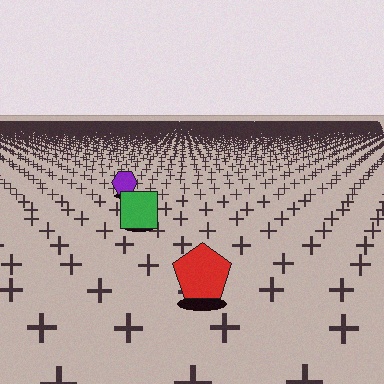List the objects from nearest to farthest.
From nearest to farthest: the red pentagon, the green square, the purple hexagon.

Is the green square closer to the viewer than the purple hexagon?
Yes. The green square is closer — you can tell from the texture gradient: the ground texture is coarser near it.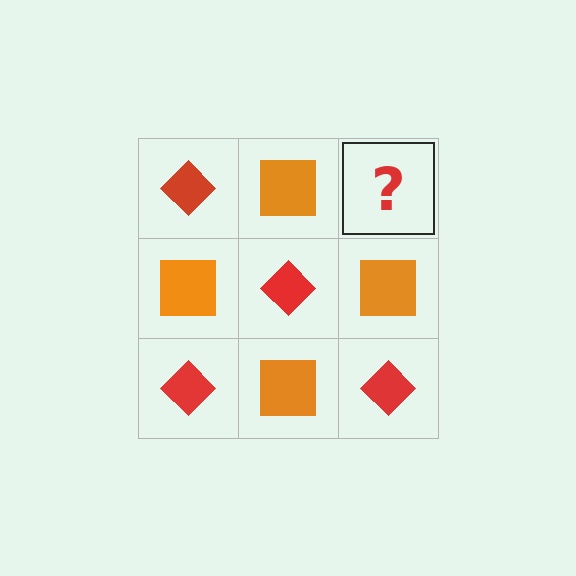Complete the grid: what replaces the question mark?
The question mark should be replaced with a red diamond.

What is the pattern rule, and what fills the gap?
The rule is that it alternates red diamond and orange square in a checkerboard pattern. The gap should be filled with a red diamond.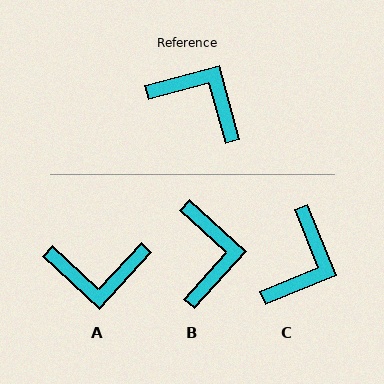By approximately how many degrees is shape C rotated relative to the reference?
Approximately 83 degrees clockwise.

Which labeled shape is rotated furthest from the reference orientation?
A, about 148 degrees away.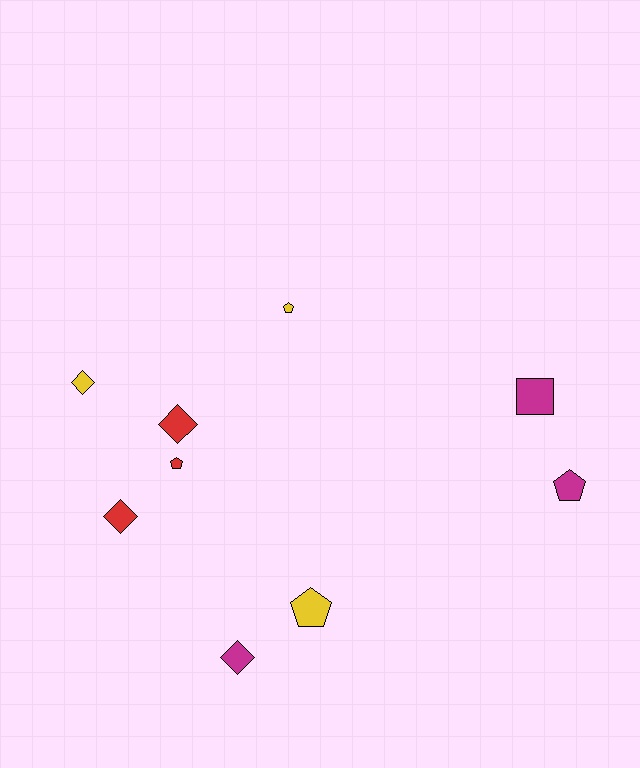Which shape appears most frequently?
Pentagon, with 4 objects.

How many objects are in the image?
There are 9 objects.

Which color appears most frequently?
Magenta, with 3 objects.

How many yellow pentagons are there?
There are 2 yellow pentagons.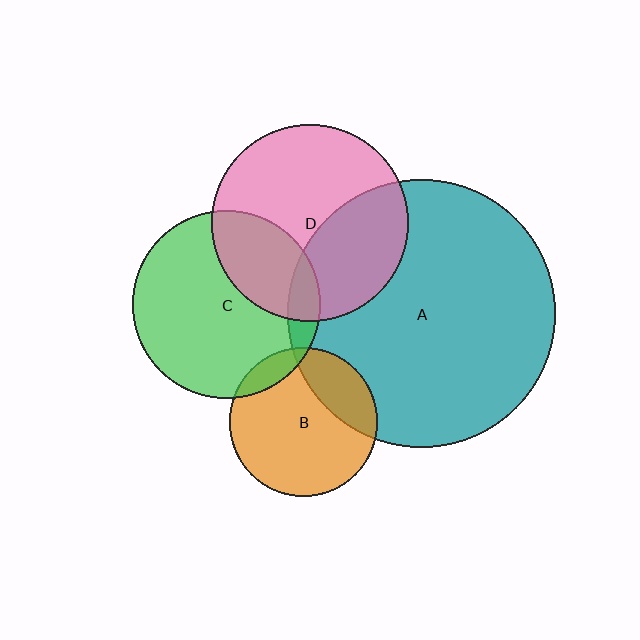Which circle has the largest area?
Circle A (teal).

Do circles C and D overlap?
Yes.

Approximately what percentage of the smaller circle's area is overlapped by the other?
Approximately 30%.